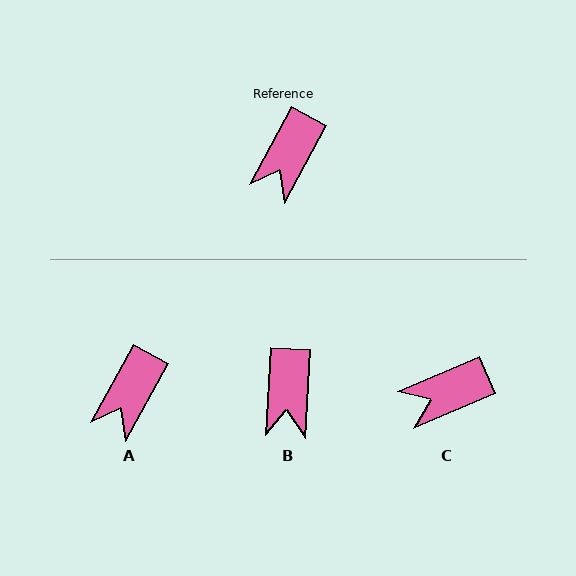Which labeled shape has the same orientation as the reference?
A.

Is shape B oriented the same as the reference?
No, it is off by about 25 degrees.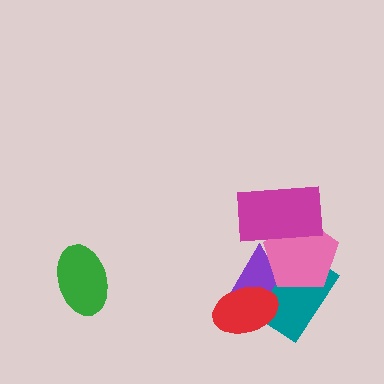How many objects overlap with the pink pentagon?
3 objects overlap with the pink pentagon.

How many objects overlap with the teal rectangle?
3 objects overlap with the teal rectangle.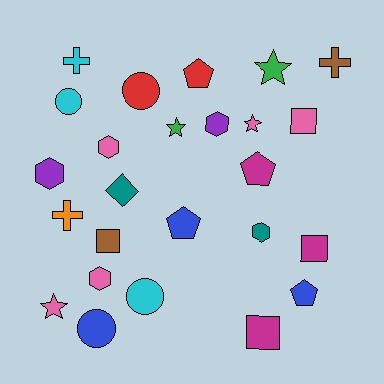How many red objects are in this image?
There are 2 red objects.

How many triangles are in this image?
There are no triangles.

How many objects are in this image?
There are 25 objects.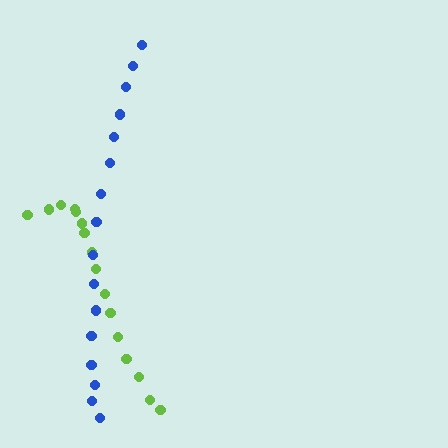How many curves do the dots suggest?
There are 2 distinct paths.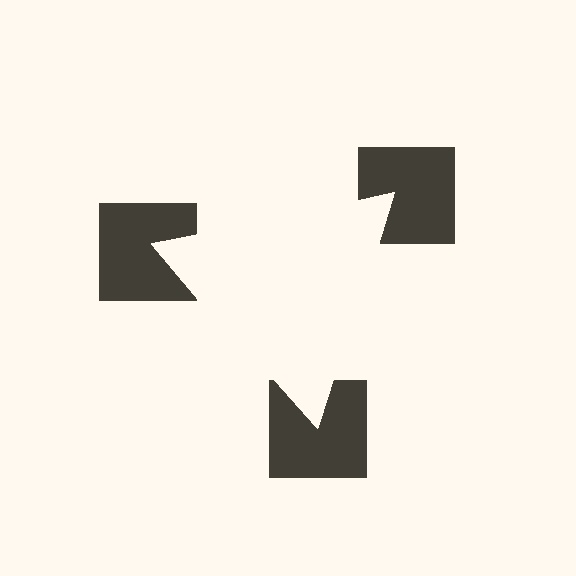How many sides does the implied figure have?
3 sides.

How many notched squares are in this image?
There are 3 — one at each vertex of the illusory triangle.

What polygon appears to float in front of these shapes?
An illusory triangle — its edges are inferred from the aligned wedge cuts in the notched squares, not physically drawn.